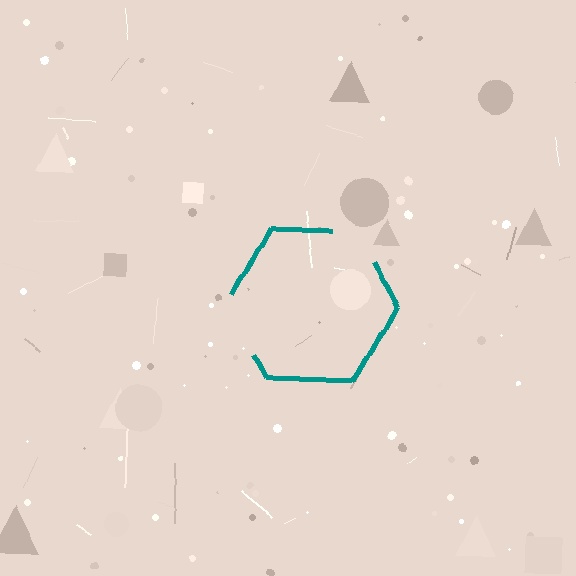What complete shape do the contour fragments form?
The contour fragments form a hexagon.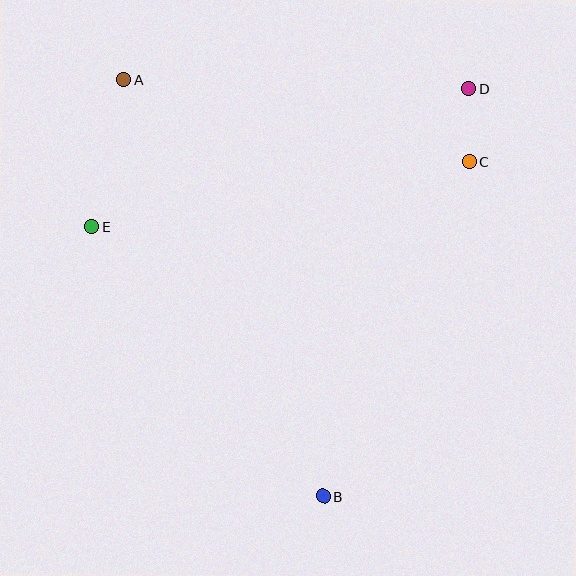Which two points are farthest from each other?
Points A and B are farthest from each other.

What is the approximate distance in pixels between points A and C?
The distance between A and C is approximately 355 pixels.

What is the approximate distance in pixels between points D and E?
The distance between D and E is approximately 401 pixels.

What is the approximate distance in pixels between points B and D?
The distance between B and D is approximately 432 pixels.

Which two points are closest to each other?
Points C and D are closest to each other.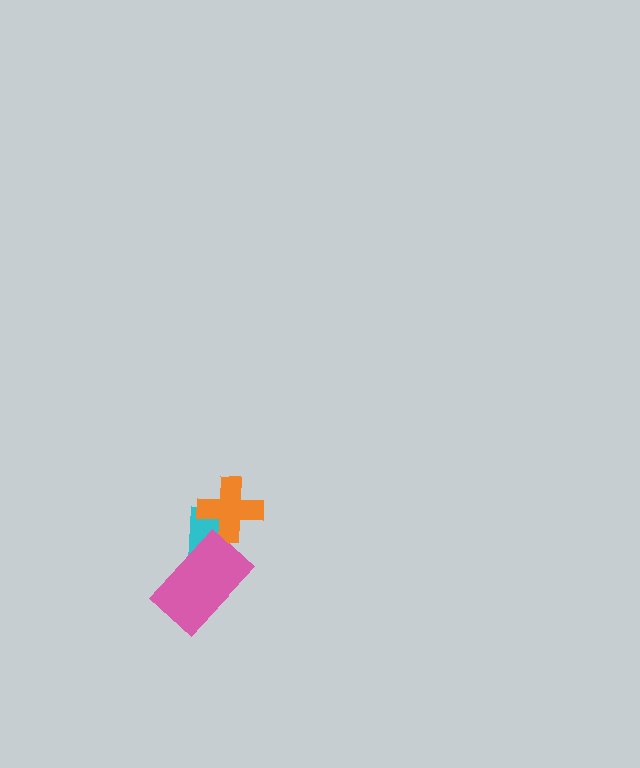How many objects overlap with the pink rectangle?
1 object overlaps with the pink rectangle.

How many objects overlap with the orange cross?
1 object overlaps with the orange cross.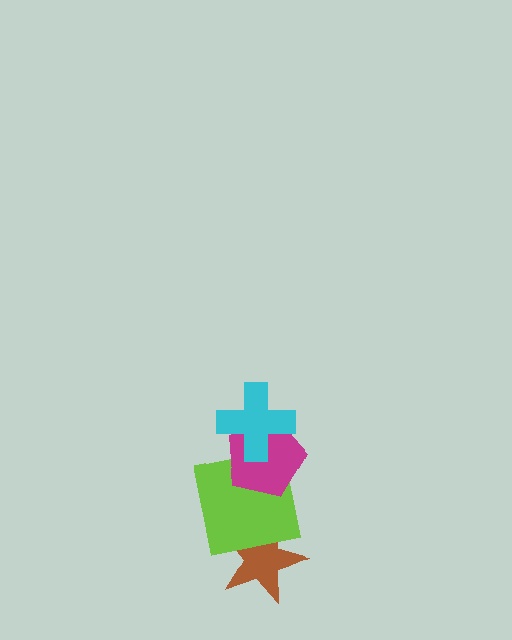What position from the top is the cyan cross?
The cyan cross is 1st from the top.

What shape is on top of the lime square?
The magenta pentagon is on top of the lime square.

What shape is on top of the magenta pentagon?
The cyan cross is on top of the magenta pentagon.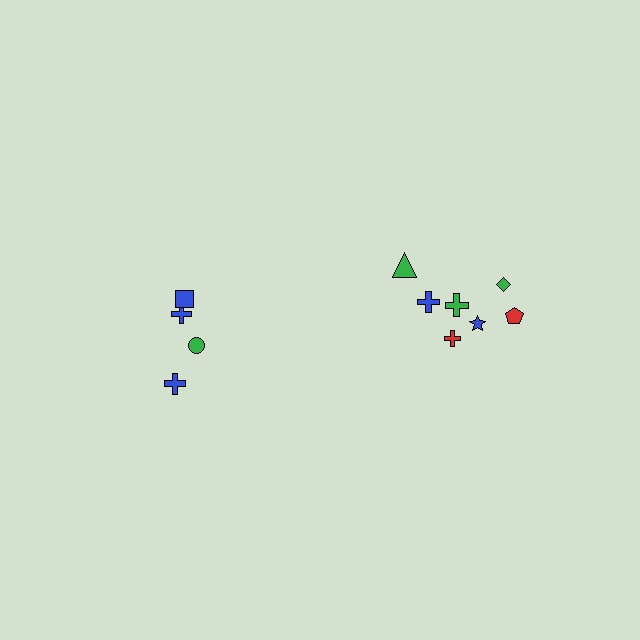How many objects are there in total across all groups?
There are 11 objects.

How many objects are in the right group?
There are 7 objects.